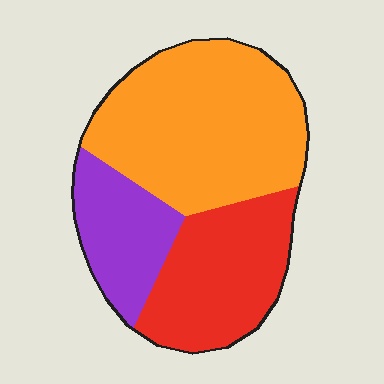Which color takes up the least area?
Purple, at roughly 20%.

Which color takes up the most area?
Orange, at roughly 50%.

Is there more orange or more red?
Orange.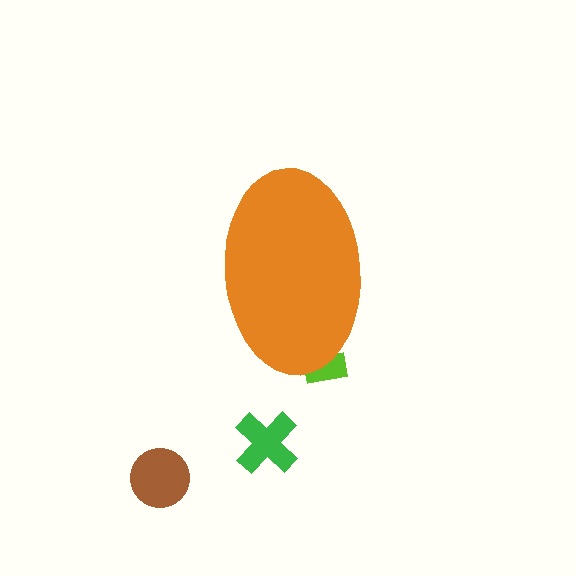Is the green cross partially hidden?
No, the green cross is fully visible.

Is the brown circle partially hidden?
No, the brown circle is fully visible.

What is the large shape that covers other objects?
An orange ellipse.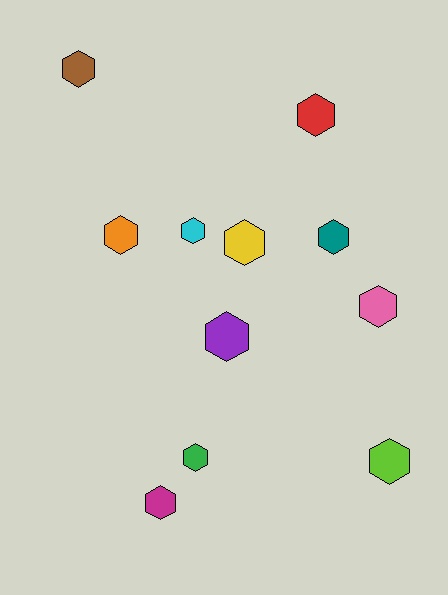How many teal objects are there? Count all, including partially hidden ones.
There is 1 teal object.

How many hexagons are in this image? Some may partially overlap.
There are 11 hexagons.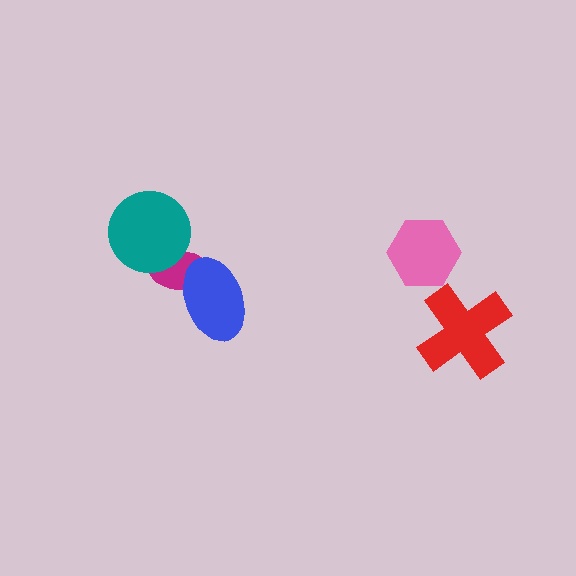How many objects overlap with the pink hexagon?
0 objects overlap with the pink hexagon.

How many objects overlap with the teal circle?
1 object overlaps with the teal circle.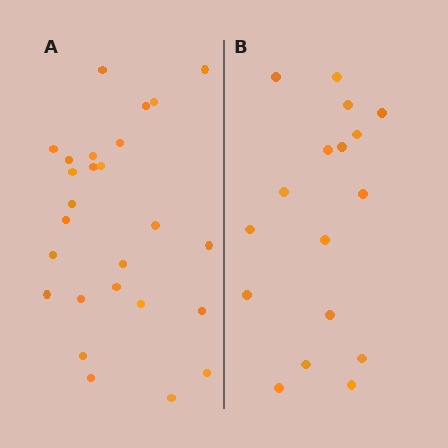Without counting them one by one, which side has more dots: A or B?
Region A (the left region) has more dots.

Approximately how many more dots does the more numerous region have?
Region A has roughly 8 or so more dots than region B.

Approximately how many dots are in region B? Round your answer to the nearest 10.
About 20 dots. (The exact count is 17, which rounds to 20.)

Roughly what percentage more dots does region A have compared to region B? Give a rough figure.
About 55% more.